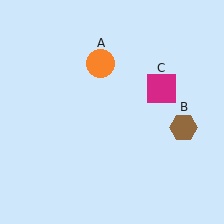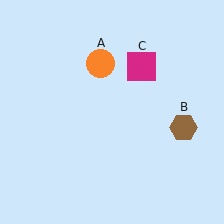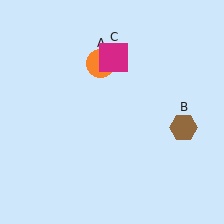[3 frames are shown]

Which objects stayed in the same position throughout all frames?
Orange circle (object A) and brown hexagon (object B) remained stationary.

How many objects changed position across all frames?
1 object changed position: magenta square (object C).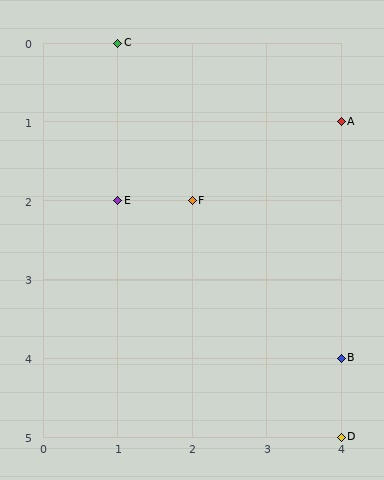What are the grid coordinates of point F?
Point F is at grid coordinates (2, 2).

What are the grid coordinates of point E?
Point E is at grid coordinates (1, 2).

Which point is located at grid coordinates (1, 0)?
Point C is at (1, 0).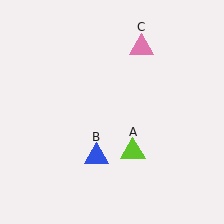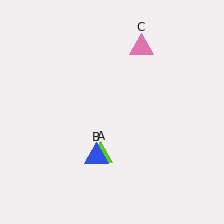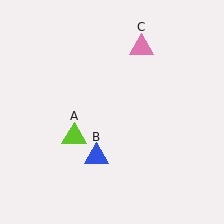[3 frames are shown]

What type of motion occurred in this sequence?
The lime triangle (object A) rotated clockwise around the center of the scene.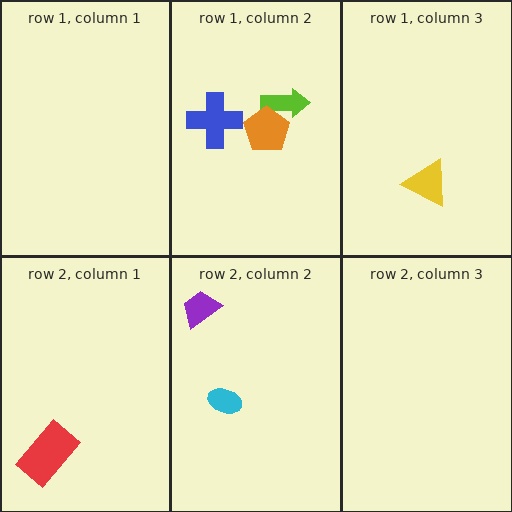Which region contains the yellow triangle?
The row 1, column 3 region.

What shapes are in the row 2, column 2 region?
The cyan ellipse, the purple trapezoid.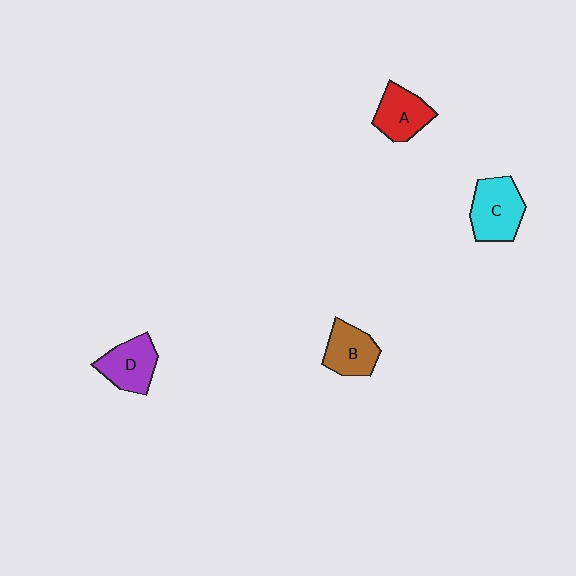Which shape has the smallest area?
Shape B (brown).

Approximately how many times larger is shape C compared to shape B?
Approximately 1.2 times.